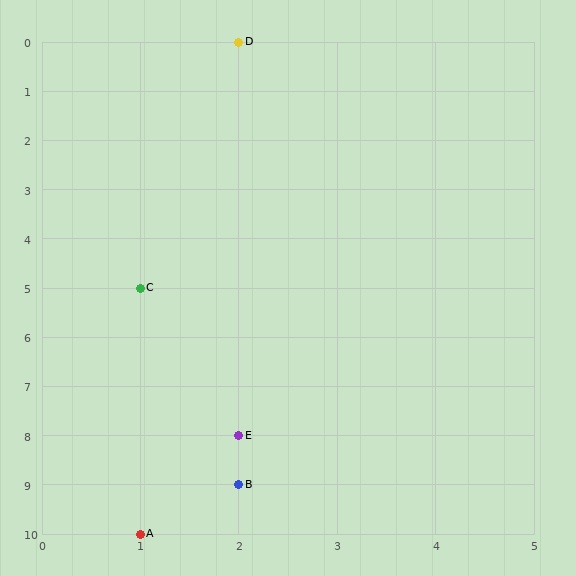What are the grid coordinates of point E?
Point E is at grid coordinates (2, 8).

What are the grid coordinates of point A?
Point A is at grid coordinates (1, 10).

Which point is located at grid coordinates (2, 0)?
Point D is at (2, 0).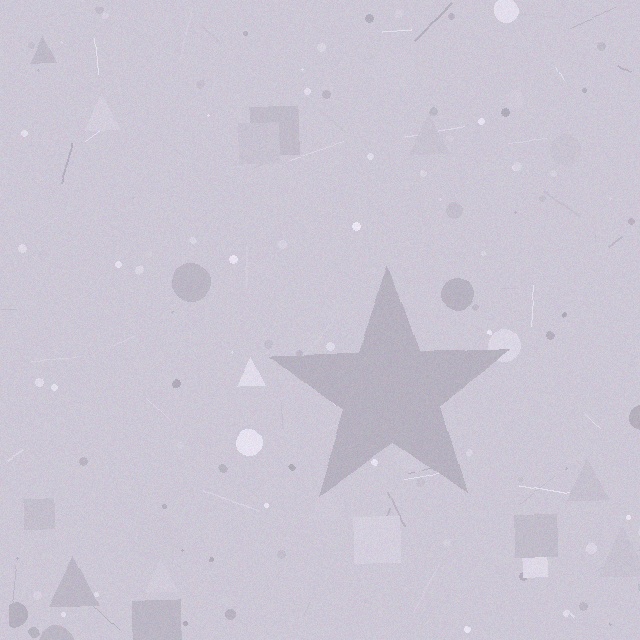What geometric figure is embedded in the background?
A star is embedded in the background.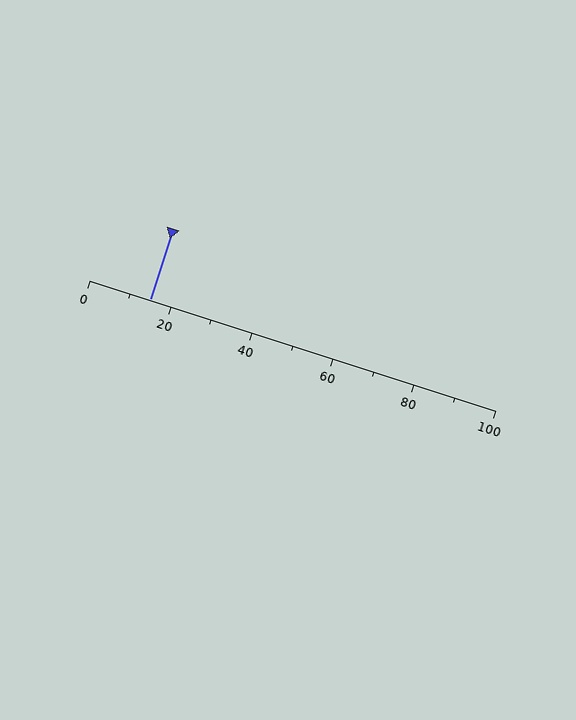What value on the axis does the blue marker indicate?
The marker indicates approximately 15.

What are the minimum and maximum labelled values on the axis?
The axis runs from 0 to 100.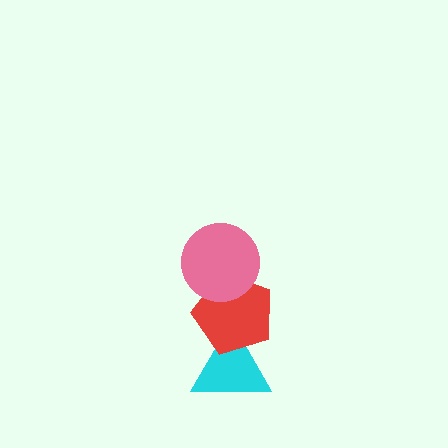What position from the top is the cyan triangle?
The cyan triangle is 3rd from the top.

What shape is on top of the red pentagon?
The pink circle is on top of the red pentagon.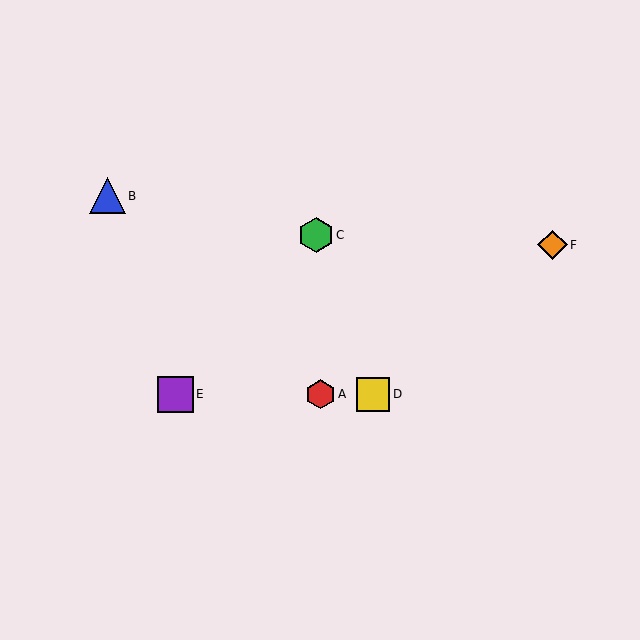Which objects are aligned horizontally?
Objects A, D, E are aligned horizontally.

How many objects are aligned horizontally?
3 objects (A, D, E) are aligned horizontally.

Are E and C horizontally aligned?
No, E is at y≈394 and C is at y≈235.